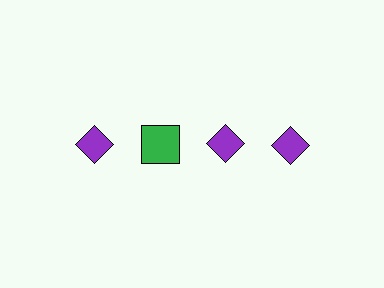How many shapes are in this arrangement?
There are 4 shapes arranged in a grid pattern.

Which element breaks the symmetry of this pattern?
The green square in the top row, second from left column breaks the symmetry. All other shapes are purple diamonds.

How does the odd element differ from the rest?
It differs in both color (green instead of purple) and shape (square instead of diamond).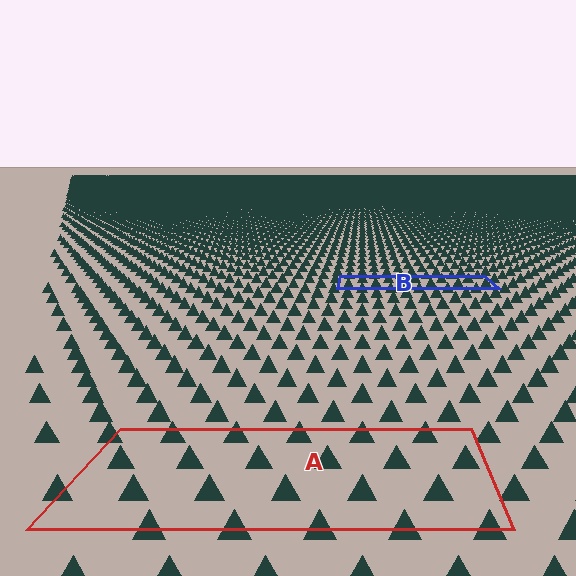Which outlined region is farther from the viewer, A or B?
Region B is farther from the viewer — the texture elements inside it appear smaller and more densely packed.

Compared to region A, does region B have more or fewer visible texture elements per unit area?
Region B has more texture elements per unit area — they are packed more densely because it is farther away.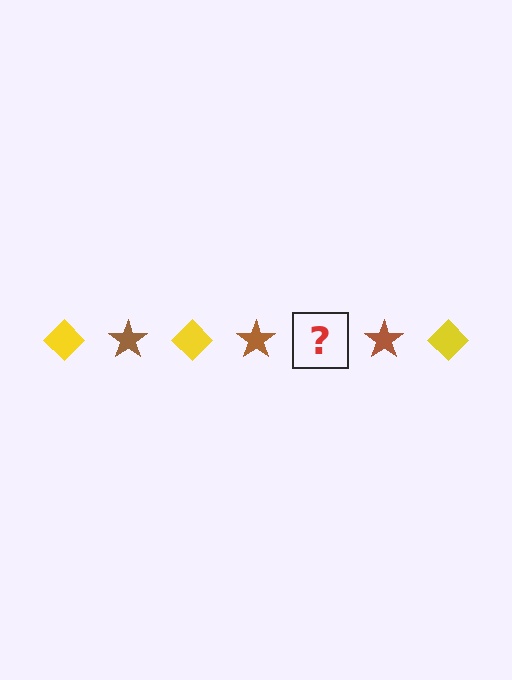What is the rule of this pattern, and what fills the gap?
The rule is that the pattern alternates between yellow diamond and brown star. The gap should be filled with a yellow diamond.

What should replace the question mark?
The question mark should be replaced with a yellow diamond.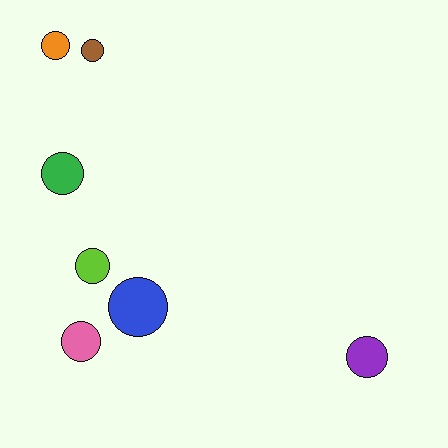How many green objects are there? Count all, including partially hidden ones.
There is 1 green object.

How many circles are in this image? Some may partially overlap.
There are 7 circles.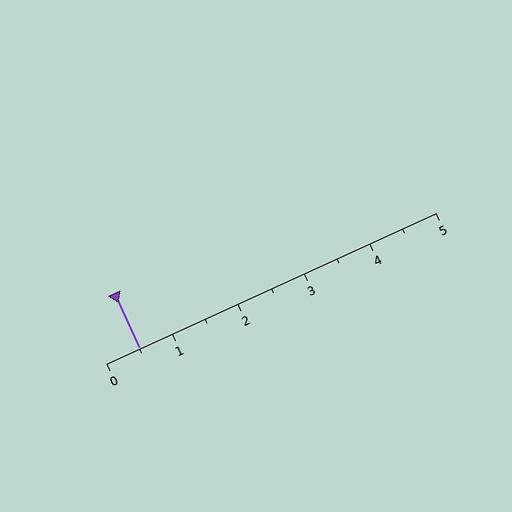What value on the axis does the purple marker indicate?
The marker indicates approximately 0.5.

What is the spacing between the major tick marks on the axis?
The major ticks are spaced 1 apart.